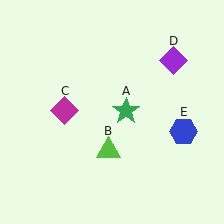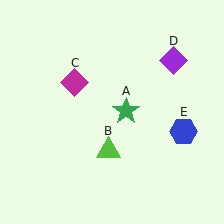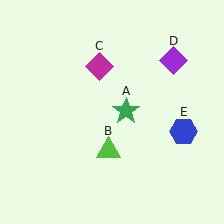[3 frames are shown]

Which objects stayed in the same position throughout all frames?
Green star (object A) and lime triangle (object B) and purple diamond (object D) and blue hexagon (object E) remained stationary.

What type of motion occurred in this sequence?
The magenta diamond (object C) rotated clockwise around the center of the scene.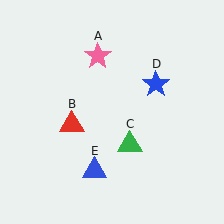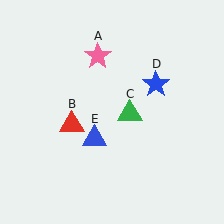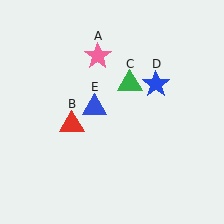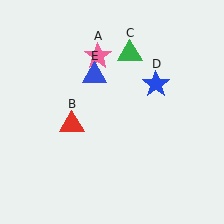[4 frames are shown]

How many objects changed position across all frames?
2 objects changed position: green triangle (object C), blue triangle (object E).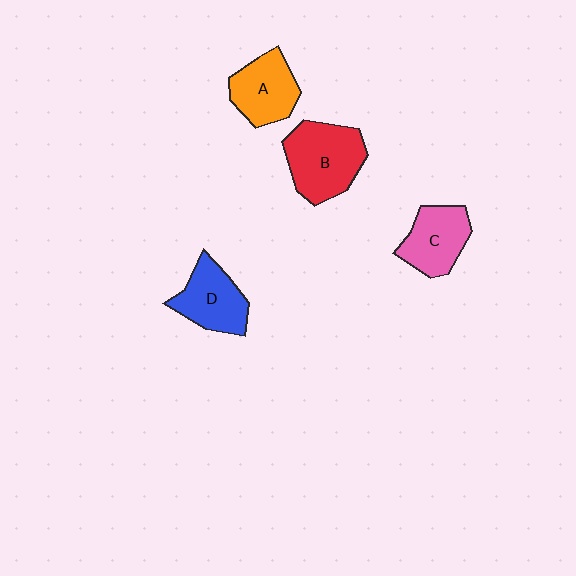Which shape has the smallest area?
Shape C (pink).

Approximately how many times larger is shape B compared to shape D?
Approximately 1.3 times.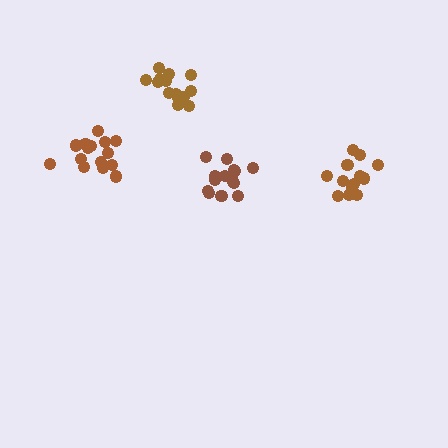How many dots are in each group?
Group 1: 14 dots, Group 2: 15 dots, Group 3: 15 dots, Group 4: 15 dots (59 total).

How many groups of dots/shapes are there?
There are 4 groups.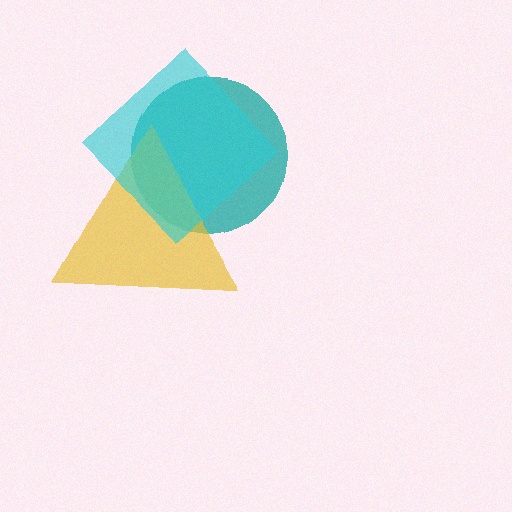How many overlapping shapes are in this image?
There are 3 overlapping shapes in the image.